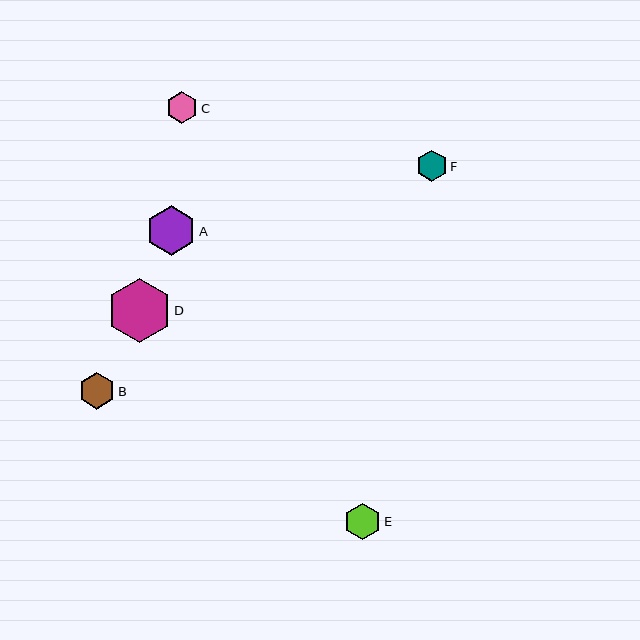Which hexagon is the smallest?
Hexagon F is the smallest with a size of approximately 31 pixels.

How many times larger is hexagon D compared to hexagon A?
Hexagon D is approximately 1.3 times the size of hexagon A.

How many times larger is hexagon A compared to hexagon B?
Hexagon A is approximately 1.4 times the size of hexagon B.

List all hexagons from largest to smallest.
From largest to smallest: D, A, E, B, C, F.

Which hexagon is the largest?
Hexagon D is the largest with a size of approximately 64 pixels.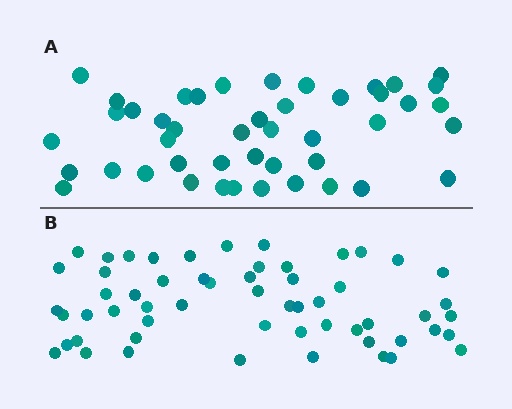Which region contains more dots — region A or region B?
Region B (the bottom region) has more dots.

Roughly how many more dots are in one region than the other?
Region B has roughly 12 or so more dots than region A.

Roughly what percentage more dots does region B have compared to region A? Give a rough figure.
About 25% more.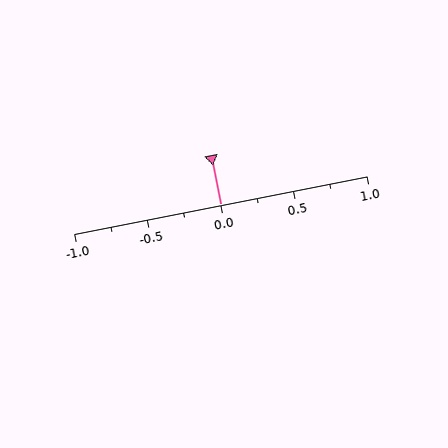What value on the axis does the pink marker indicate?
The marker indicates approximately 0.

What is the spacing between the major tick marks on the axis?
The major ticks are spaced 0.5 apart.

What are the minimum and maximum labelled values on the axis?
The axis runs from -1.0 to 1.0.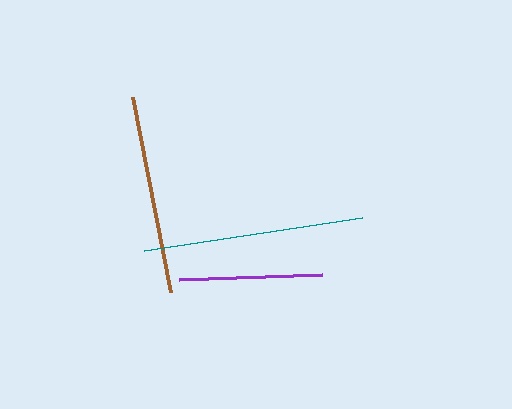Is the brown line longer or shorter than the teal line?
The teal line is longer than the brown line.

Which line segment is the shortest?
The purple line is the shortest at approximately 142 pixels.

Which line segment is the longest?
The teal line is the longest at approximately 221 pixels.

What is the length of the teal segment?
The teal segment is approximately 221 pixels long.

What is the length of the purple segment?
The purple segment is approximately 142 pixels long.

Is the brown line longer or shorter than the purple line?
The brown line is longer than the purple line.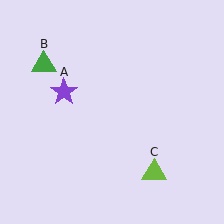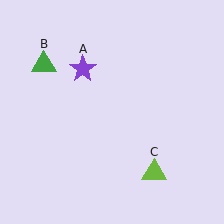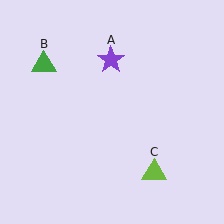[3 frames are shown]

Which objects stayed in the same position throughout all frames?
Green triangle (object B) and lime triangle (object C) remained stationary.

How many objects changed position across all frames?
1 object changed position: purple star (object A).